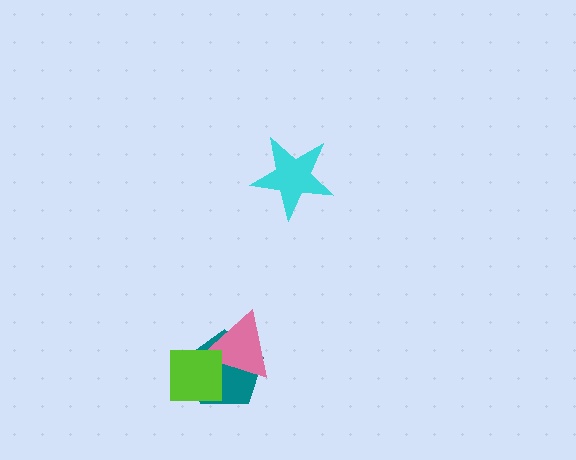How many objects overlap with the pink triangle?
2 objects overlap with the pink triangle.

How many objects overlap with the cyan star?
0 objects overlap with the cyan star.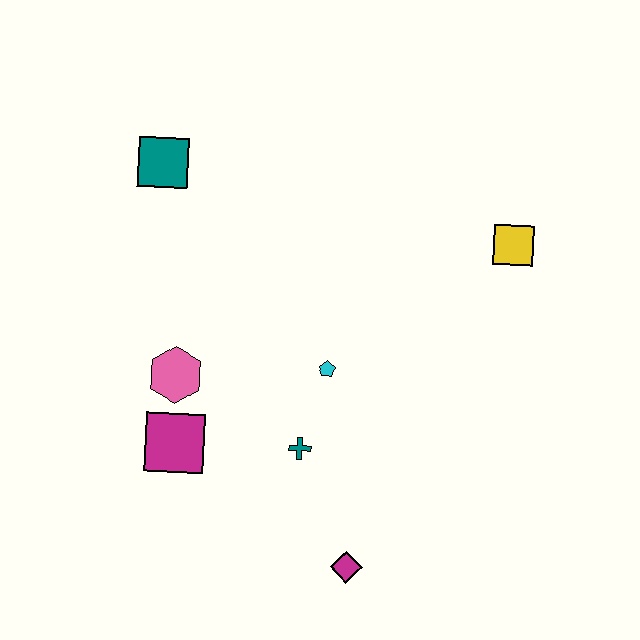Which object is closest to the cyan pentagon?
The teal cross is closest to the cyan pentagon.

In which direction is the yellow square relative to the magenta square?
The yellow square is to the right of the magenta square.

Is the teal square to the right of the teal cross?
No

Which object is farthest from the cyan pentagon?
The teal square is farthest from the cyan pentagon.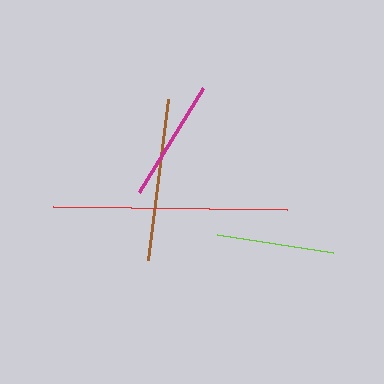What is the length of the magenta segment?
The magenta segment is approximately 121 pixels long.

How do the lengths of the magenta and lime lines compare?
The magenta and lime lines are approximately the same length.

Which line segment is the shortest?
The lime line is the shortest at approximately 117 pixels.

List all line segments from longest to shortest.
From longest to shortest: red, brown, magenta, lime.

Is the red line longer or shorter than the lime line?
The red line is longer than the lime line.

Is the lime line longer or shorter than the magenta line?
The magenta line is longer than the lime line.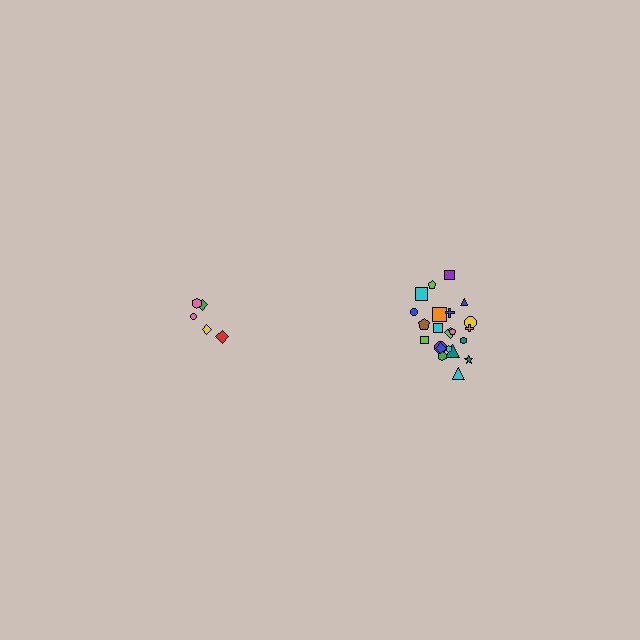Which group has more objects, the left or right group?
The right group.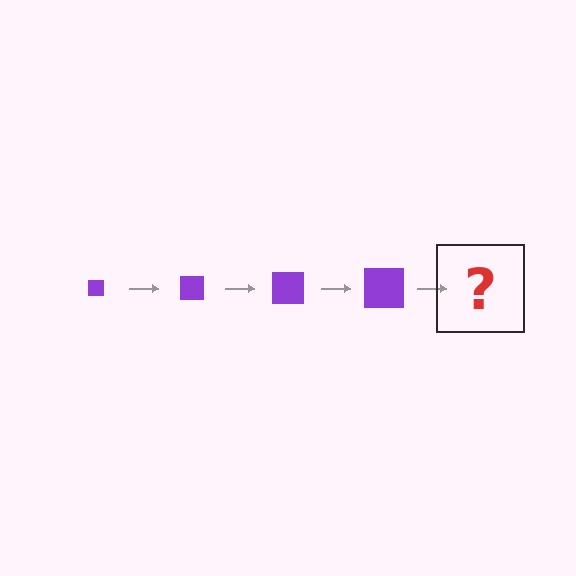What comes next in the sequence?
The next element should be a purple square, larger than the previous one.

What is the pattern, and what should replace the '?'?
The pattern is that the square gets progressively larger each step. The '?' should be a purple square, larger than the previous one.